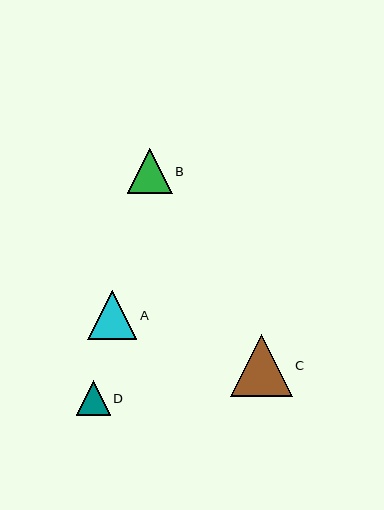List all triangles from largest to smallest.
From largest to smallest: C, A, B, D.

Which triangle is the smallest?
Triangle D is the smallest with a size of approximately 34 pixels.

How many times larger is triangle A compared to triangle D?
Triangle A is approximately 1.4 times the size of triangle D.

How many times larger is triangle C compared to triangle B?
Triangle C is approximately 1.4 times the size of triangle B.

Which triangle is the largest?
Triangle C is the largest with a size of approximately 62 pixels.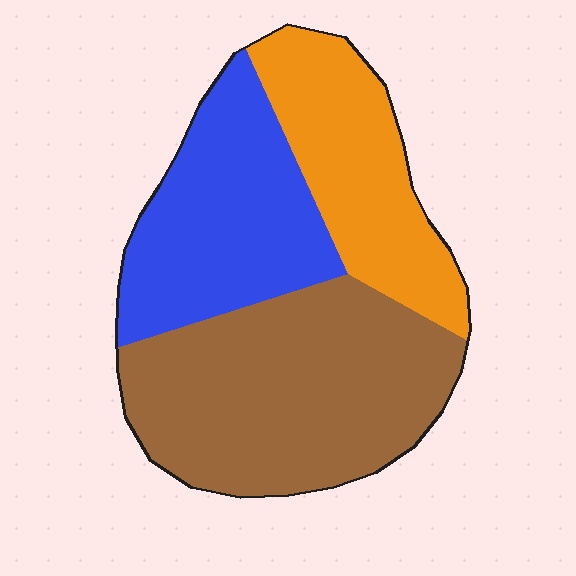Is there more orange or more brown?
Brown.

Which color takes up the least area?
Orange, at roughly 25%.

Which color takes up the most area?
Brown, at roughly 45%.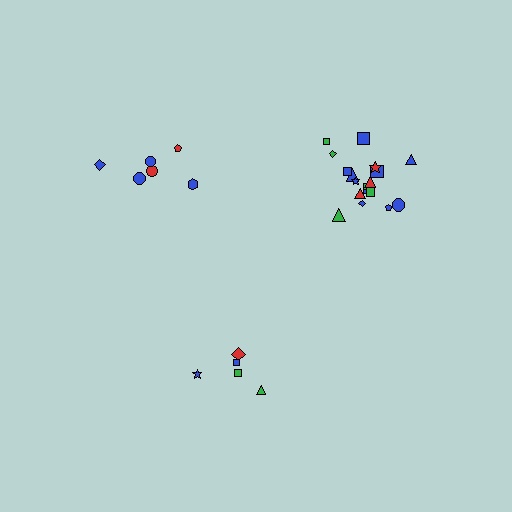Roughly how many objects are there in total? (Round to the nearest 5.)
Roughly 30 objects in total.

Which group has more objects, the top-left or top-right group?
The top-right group.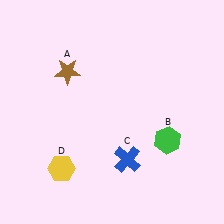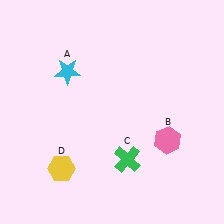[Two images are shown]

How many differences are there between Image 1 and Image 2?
There are 3 differences between the two images.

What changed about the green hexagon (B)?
In Image 1, B is green. In Image 2, it changed to pink.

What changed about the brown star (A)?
In Image 1, A is brown. In Image 2, it changed to cyan.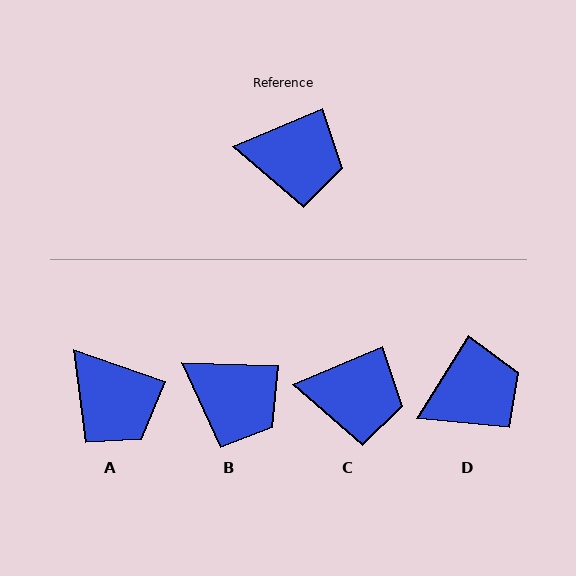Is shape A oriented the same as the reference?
No, it is off by about 42 degrees.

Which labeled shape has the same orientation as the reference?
C.